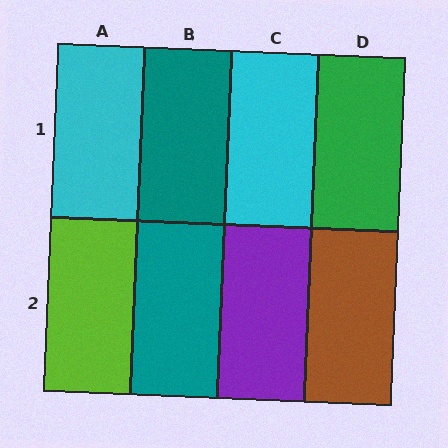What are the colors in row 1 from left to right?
Cyan, teal, cyan, green.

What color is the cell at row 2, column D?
Brown.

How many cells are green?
1 cell is green.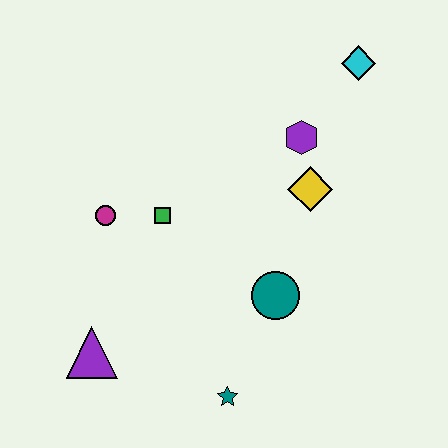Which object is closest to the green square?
The magenta circle is closest to the green square.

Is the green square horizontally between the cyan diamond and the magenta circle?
Yes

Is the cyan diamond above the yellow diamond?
Yes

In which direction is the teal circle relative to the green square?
The teal circle is to the right of the green square.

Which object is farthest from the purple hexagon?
The purple triangle is farthest from the purple hexagon.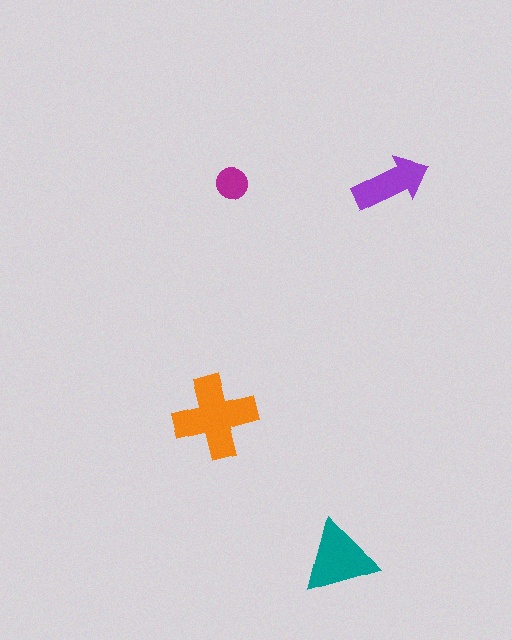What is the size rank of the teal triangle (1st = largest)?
2nd.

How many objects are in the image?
There are 4 objects in the image.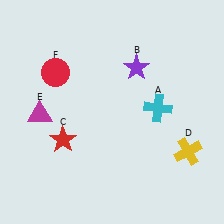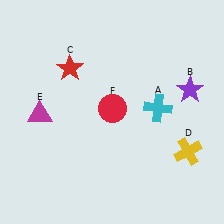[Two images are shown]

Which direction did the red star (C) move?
The red star (C) moved up.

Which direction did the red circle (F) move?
The red circle (F) moved right.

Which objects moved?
The objects that moved are: the purple star (B), the red star (C), the red circle (F).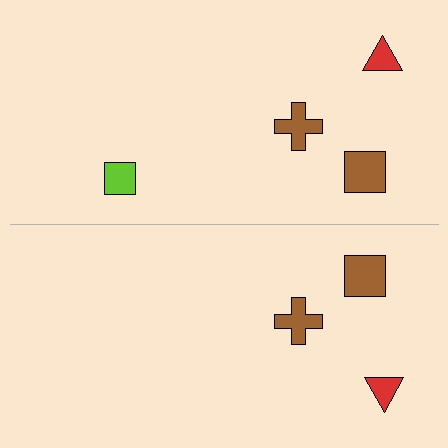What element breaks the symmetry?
A lime square is missing from the bottom side.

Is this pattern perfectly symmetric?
No, the pattern is not perfectly symmetric. A lime square is missing from the bottom side.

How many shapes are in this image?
There are 7 shapes in this image.